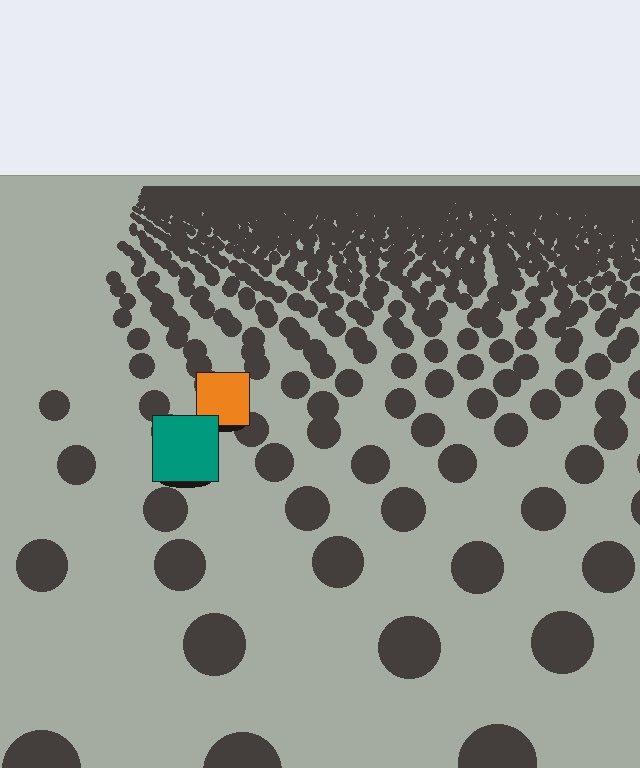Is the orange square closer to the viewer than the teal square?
No. The teal square is closer — you can tell from the texture gradient: the ground texture is coarser near it.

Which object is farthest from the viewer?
The orange square is farthest from the viewer. It appears smaller and the ground texture around it is denser.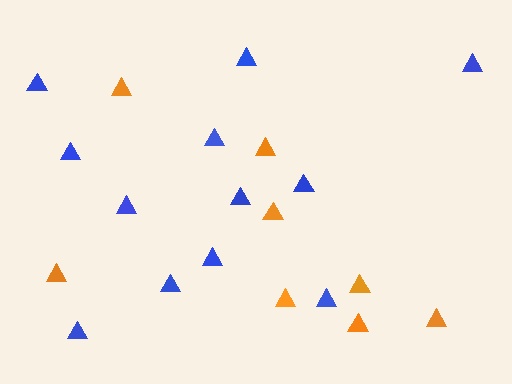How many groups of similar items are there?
There are 2 groups: one group of orange triangles (8) and one group of blue triangles (12).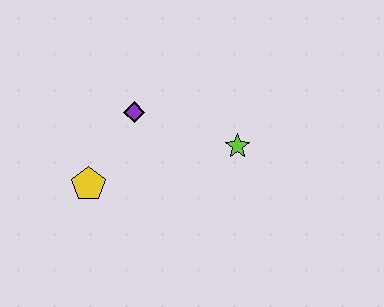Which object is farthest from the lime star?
The yellow pentagon is farthest from the lime star.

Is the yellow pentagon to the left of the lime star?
Yes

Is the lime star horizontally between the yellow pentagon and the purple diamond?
No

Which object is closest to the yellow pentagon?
The purple diamond is closest to the yellow pentagon.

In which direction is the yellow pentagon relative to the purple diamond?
The yellow pentagon is below the purple diamond.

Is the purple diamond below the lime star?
No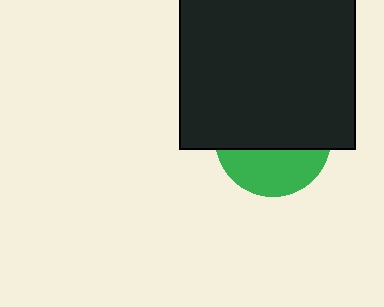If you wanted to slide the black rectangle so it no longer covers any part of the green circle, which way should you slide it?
Slide it up — that is the most direct way to separate the two shapes.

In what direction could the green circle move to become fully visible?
The green circle could move down. That would shift it out from behind the black rectangle entirely.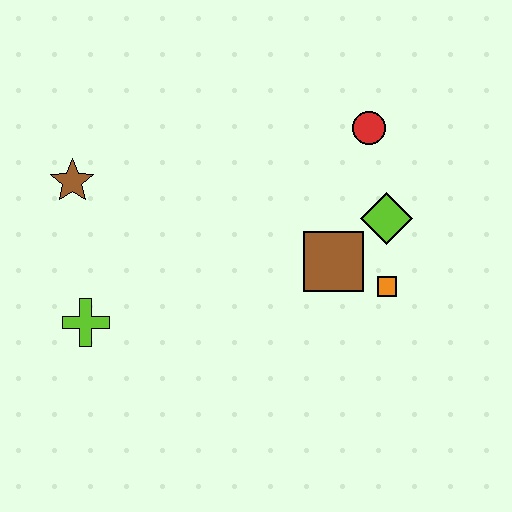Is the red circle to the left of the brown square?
No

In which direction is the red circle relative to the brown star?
The red circle is to the right of the brown star.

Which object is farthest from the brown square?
The brown star is farthest from the brown square.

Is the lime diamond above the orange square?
Yes